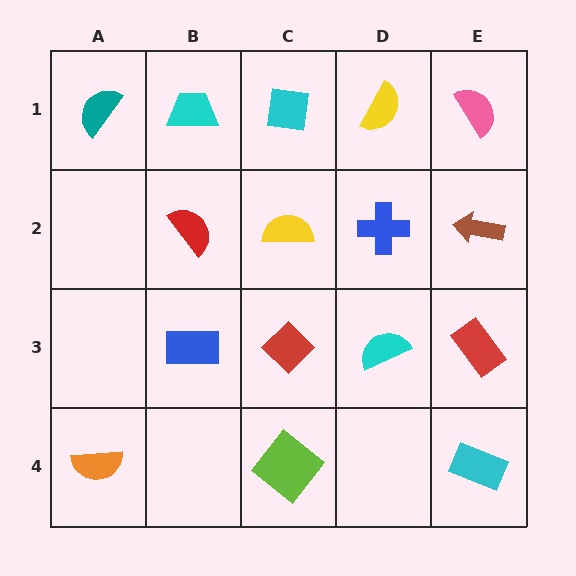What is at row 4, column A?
An orange semicircle.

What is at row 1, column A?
A teal semicircle.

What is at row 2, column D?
A blue cross.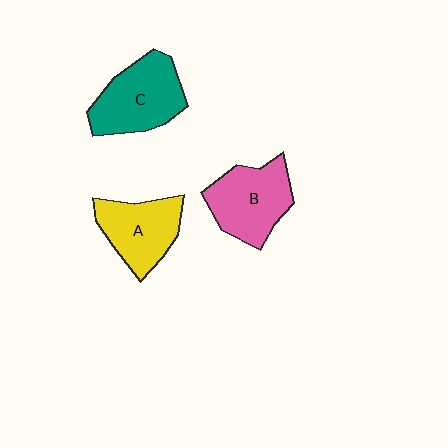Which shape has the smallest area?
Shape A (yellow).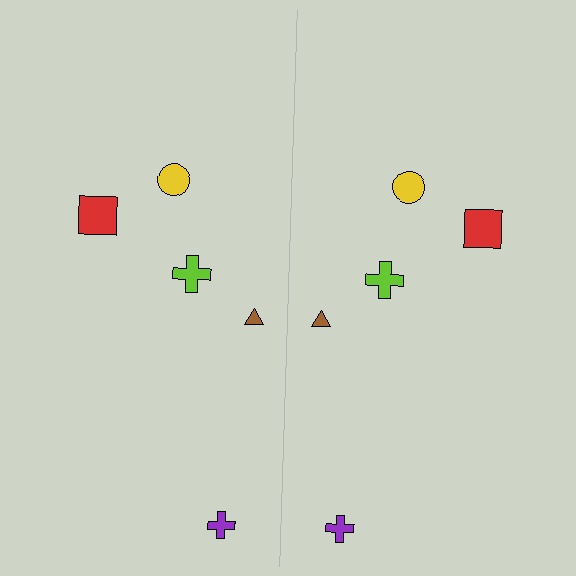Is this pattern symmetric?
Yes, this pattern has bilateral (reflection) symmetry.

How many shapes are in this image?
There are 10 shapes in this image.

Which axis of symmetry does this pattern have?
The pattern has a vertical axis of symmetry running through the center of the image.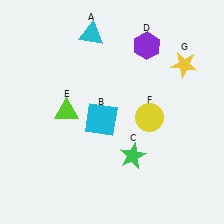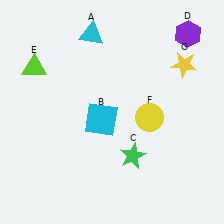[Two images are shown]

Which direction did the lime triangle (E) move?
The lime triangle (E) moved up.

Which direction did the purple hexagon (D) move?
The purple hexagon (D) moved right.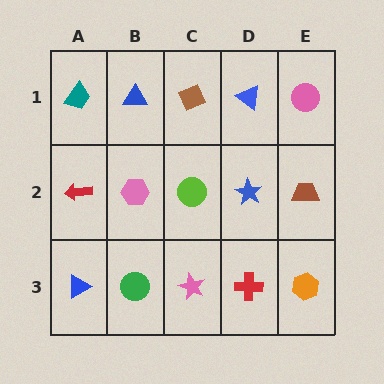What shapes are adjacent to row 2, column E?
A pink circle (row 1, column E), an orange hexagon (row 3, column E), a blue star (row 2, column D).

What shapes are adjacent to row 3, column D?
A blue star (row 2, column D), a pink star (row 3, column C), an orange hexagon (row 3, column E).